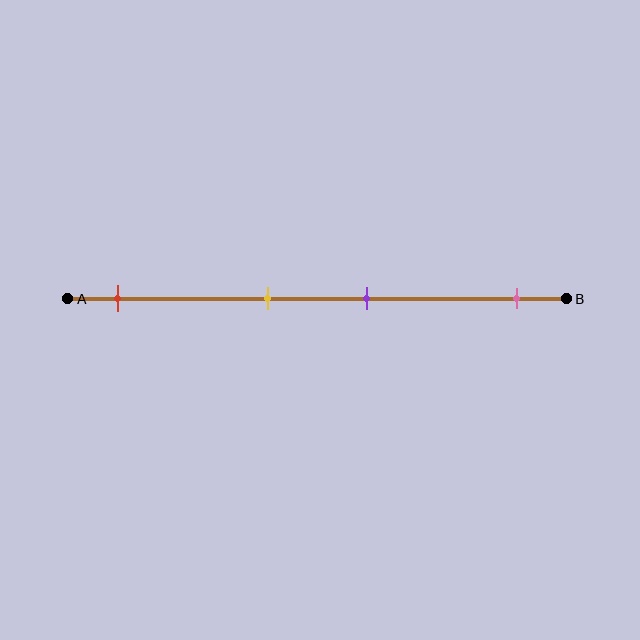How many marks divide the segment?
There are 4 marks dividing the segment.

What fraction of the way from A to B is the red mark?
The red mark is approximately 10% (0.1) of the way from A to B.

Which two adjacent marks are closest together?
The yellow and purple marks are the closest adjacent pair.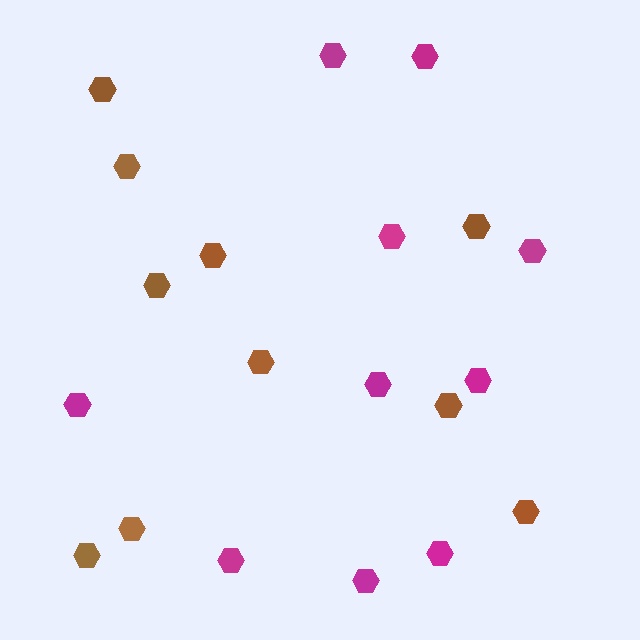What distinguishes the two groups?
There are 2 groups: one group of brown hexagons (10) and one group of magenta hexagons (10).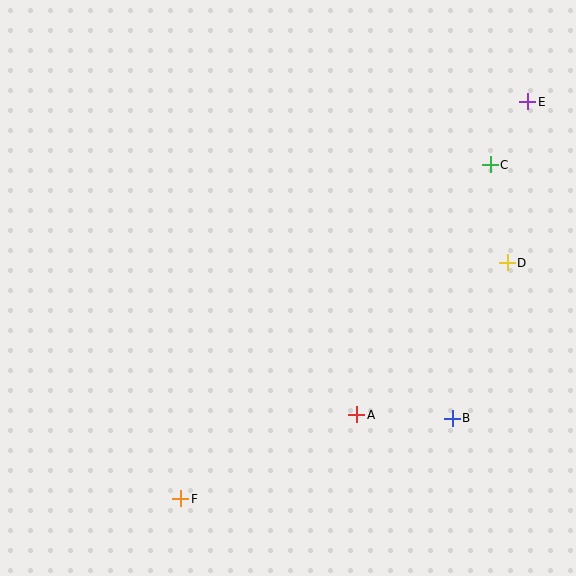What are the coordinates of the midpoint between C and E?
The midpoint between C and E is at (509, 133).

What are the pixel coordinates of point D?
Point D is at (507, 263).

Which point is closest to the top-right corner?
Point E is closest to the top-right corner.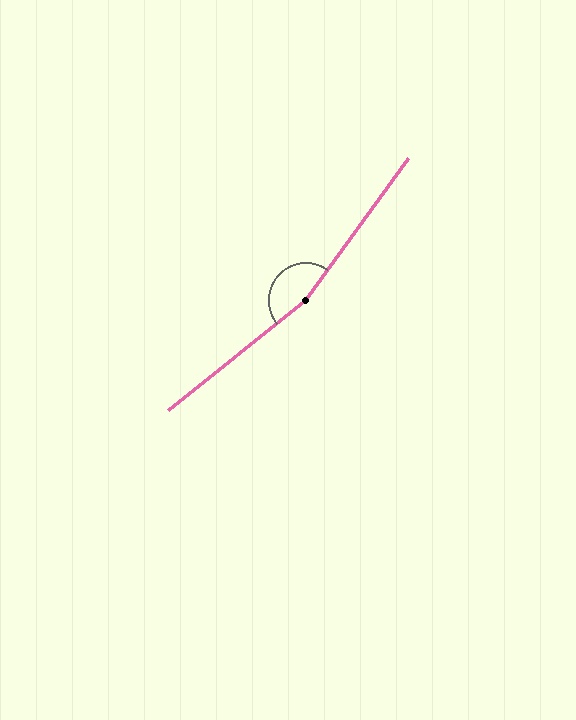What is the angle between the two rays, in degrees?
Approximately 165 degrees.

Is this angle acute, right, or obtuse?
It is obtuse.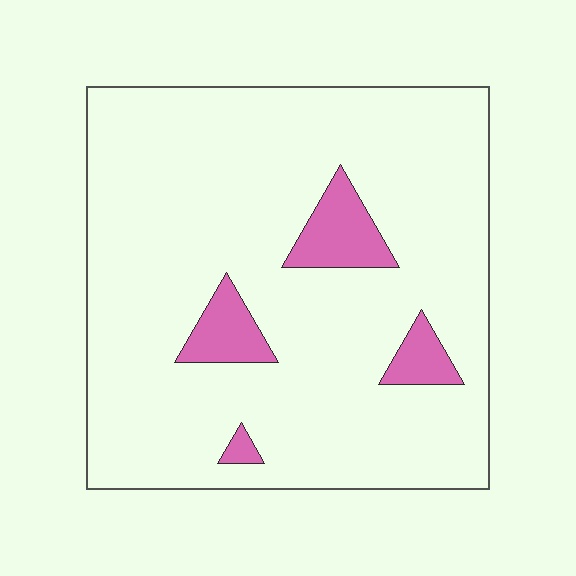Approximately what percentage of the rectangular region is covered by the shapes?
Approximately 10%.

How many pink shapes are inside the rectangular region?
4.